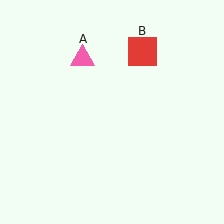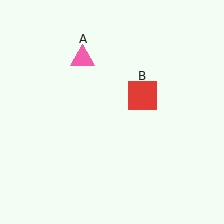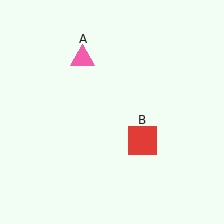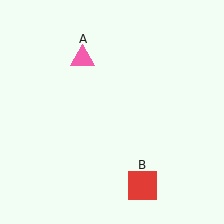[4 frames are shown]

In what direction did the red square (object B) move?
The red square (object B) moved down.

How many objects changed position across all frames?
1 object changed position: red square (object B).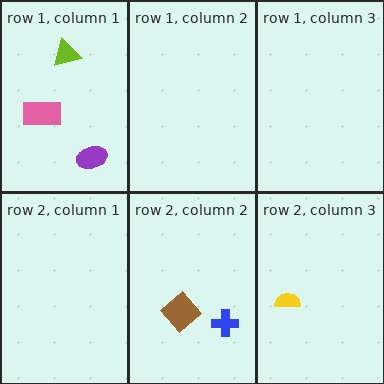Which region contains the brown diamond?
The row 2, column 2 region.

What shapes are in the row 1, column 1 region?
The lime triangle, the pink rectangle, the purple ellipse.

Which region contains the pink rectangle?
The row 1, column 1 region.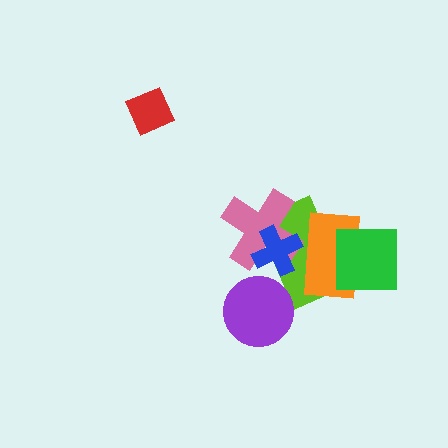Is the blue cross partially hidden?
No, no other shape covers it.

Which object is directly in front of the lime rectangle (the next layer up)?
The pink cross is directly in front of the lime rectangle.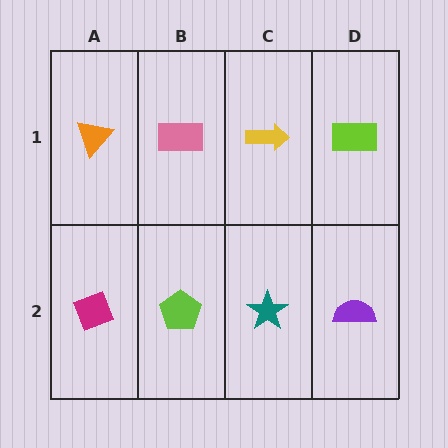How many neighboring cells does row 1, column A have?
2.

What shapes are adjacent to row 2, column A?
An orange triangle (row 1, column A), a lime pentagon (row 2, column B).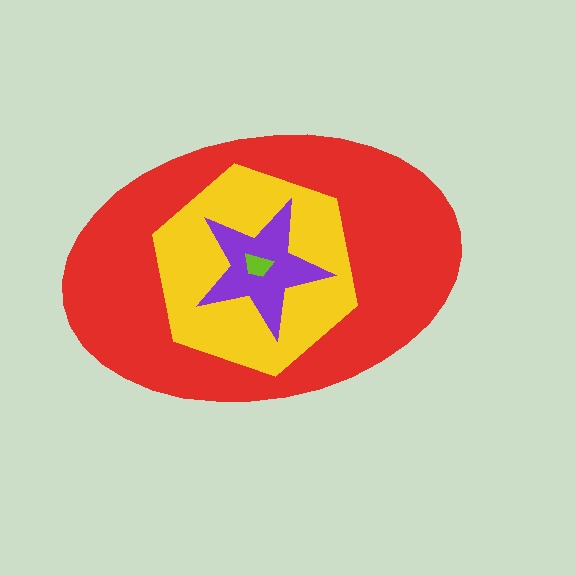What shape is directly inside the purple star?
The lime trapezoid.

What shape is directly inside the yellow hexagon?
The purple star.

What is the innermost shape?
The lime trapezoid.